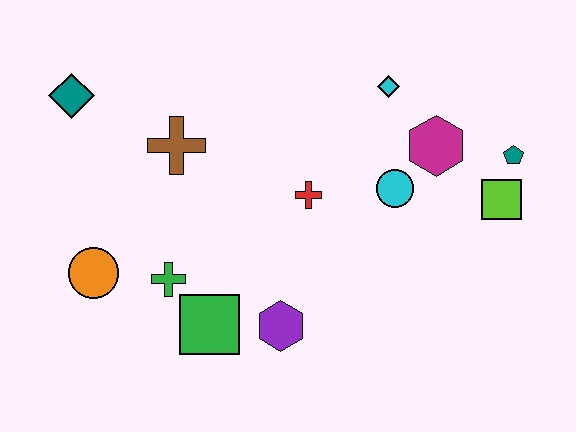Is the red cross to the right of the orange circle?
Yes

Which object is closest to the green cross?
The green square is closest to the green cross.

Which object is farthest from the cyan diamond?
The orange circle is farthest from the cyan diamond.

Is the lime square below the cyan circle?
Yes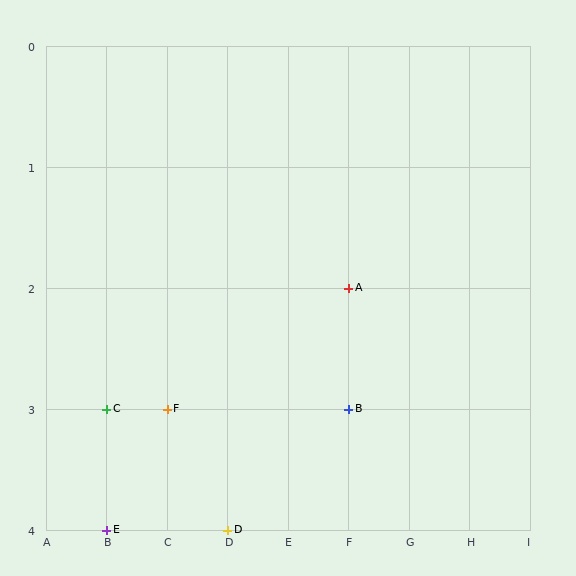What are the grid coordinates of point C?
Point C is at grid coordinates (B, 3).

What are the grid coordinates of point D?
Point D is at grid coordinates (D, 4).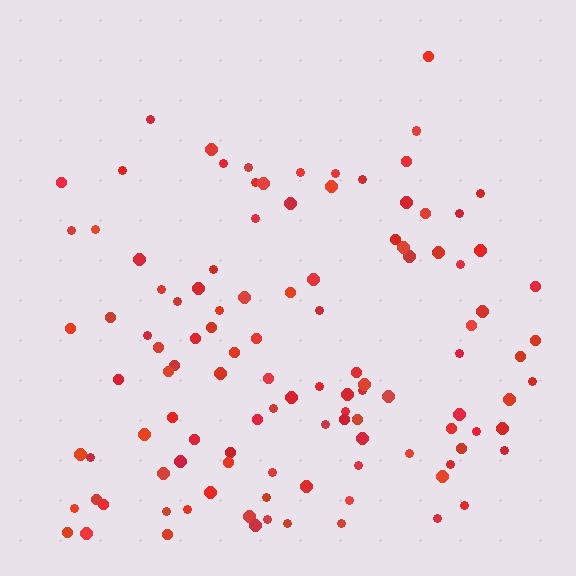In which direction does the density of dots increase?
From top to bottom, with the bottom side densest.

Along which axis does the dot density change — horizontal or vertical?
Vertical.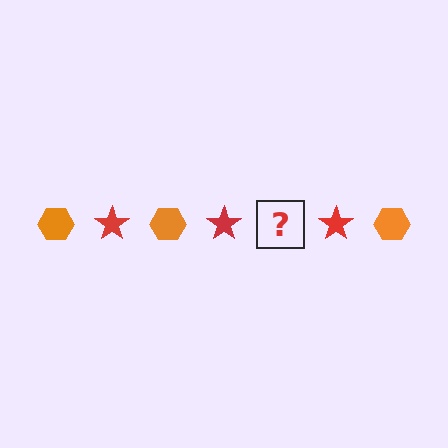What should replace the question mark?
The question mark should be replaced with an orange hexagon.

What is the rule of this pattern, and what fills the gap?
The rule is that the pattern alternates between orange hexagon and red star. The gap should be filled with an orange hexagon.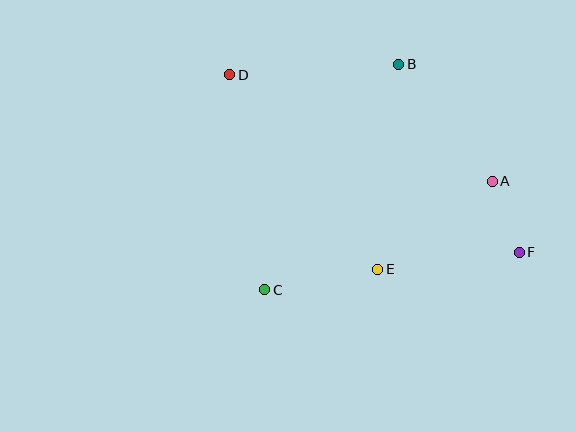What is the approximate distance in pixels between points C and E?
The distance between C and E is approximately 115 pixels.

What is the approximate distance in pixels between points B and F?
The distance between B and F is approximately 223 pixels.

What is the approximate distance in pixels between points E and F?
The distance between E and F is approximately 143 pixels.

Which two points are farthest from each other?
Points D and F are farthest from each other.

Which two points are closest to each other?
Points A and F are closest to each other.